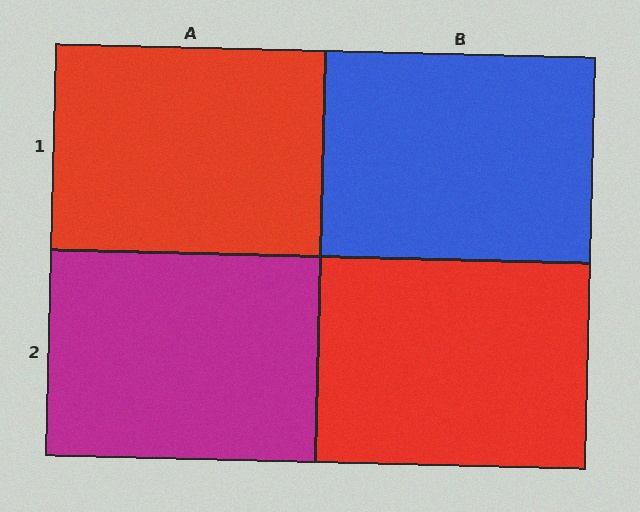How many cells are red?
2 cells are red.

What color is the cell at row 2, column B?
Red.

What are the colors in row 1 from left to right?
Red, blue.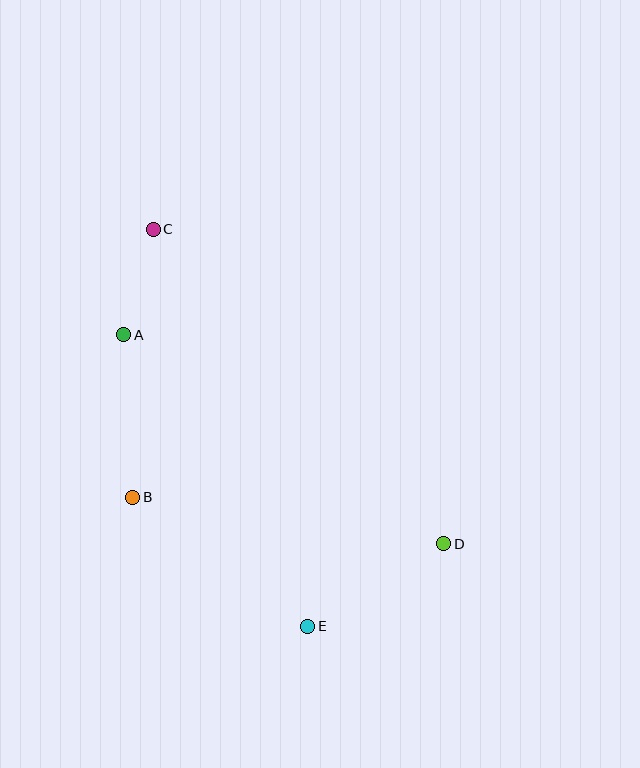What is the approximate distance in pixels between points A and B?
The distance between A and B is approximately 163 pixels.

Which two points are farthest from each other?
Points C and D are farthest from each other.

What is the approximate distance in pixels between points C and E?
The distance between C and E is approximately 426 pixels.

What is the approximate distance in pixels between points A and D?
The distance between A and D is approximately 382 pixels.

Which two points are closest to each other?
Points A and C are closest to each other.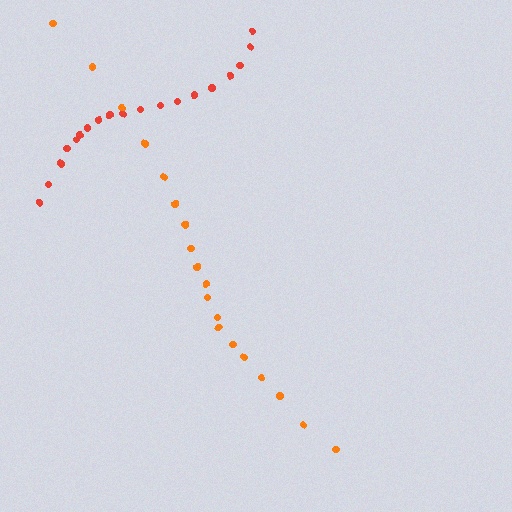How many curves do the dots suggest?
There are 2 distinct paths.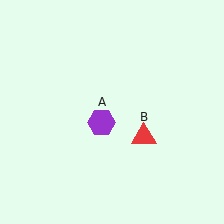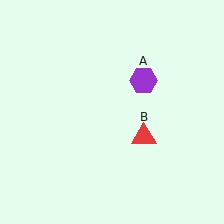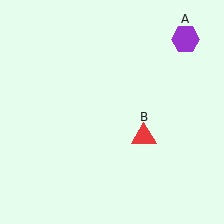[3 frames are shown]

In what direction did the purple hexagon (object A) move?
The purple hexagon (object A) moved up and to the right.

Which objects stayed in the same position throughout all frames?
Red triangle (object B) remained stationary.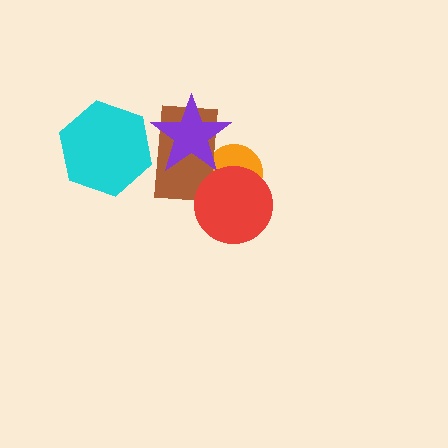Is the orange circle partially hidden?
Yes, it is partially covered by another shape.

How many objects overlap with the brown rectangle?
4 objects overlap with the brown rectangle.